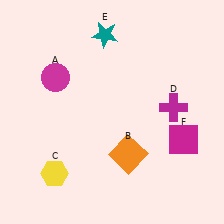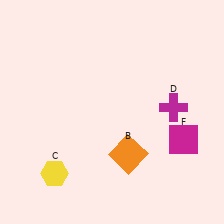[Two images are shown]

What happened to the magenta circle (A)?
The magenta circle (A) was removed in Image 2. It was in the top-left area of Image 1.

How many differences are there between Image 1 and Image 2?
There are 2 differences between the two images.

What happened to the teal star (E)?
The teal star (E) was removed in Image 2. It was in the top-left area of Image 1.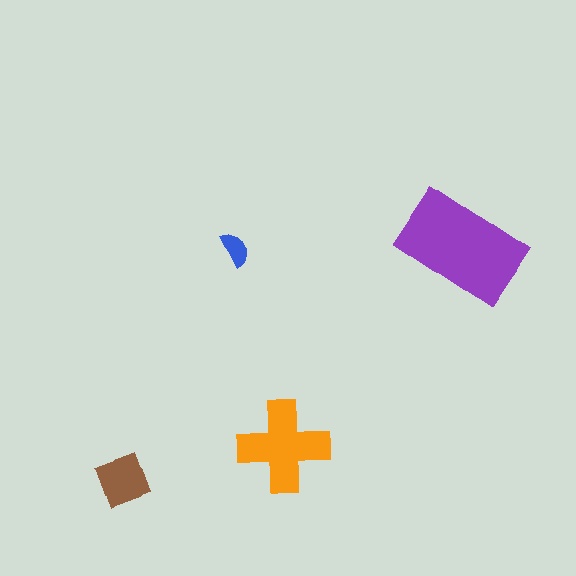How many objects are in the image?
There are 4 objects in the image.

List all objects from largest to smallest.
The purple rectangle, the orange cross, the brown square, the blue semicircle.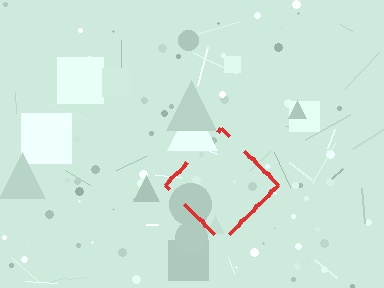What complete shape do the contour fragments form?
The contour fragments form a diamond.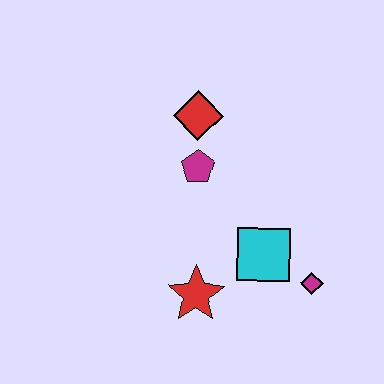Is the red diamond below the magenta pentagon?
No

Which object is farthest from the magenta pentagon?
The magenta diamond is farthest from the magenta pentagon.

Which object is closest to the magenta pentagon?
The red diamond is closest to the magenta pentagon.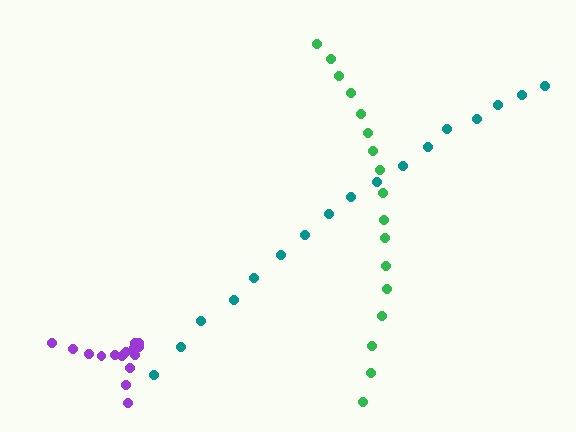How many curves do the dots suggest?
There are 3 distinct paths.